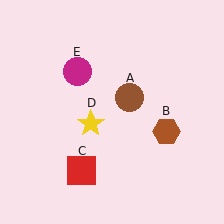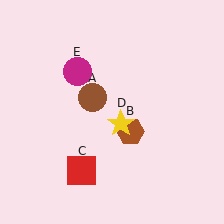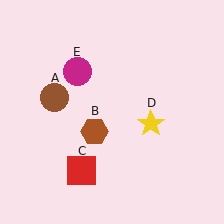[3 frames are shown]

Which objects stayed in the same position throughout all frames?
Red square (object C) and magenta circle (object E) remained stationary.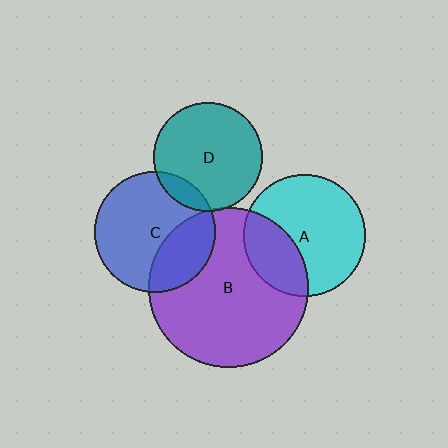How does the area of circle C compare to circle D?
Approximately 1.2 times.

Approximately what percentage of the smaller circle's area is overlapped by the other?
Approximately 30%.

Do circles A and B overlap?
Yes.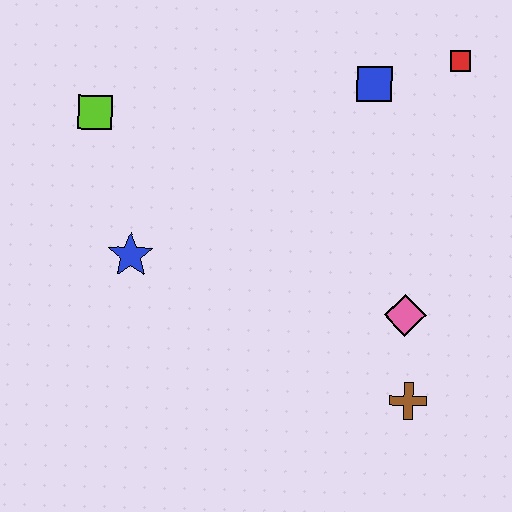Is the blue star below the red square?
Yes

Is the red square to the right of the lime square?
Yes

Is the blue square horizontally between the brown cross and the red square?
No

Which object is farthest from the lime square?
The brown cross is farthest from the lime square.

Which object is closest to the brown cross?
The pink diamond is closest to the brown cross.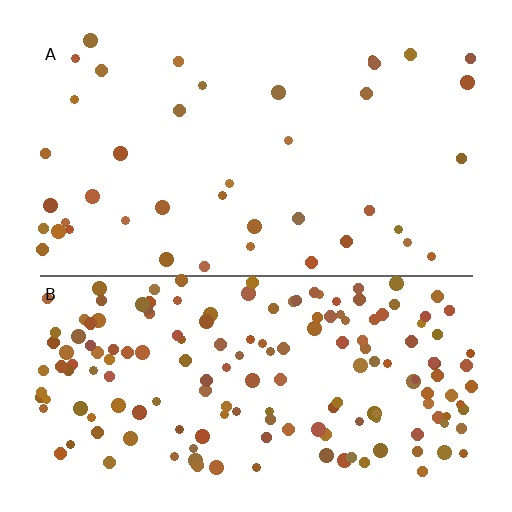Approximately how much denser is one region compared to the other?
Approximately 4.2× — region B over region A.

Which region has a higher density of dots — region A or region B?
B (the bottom).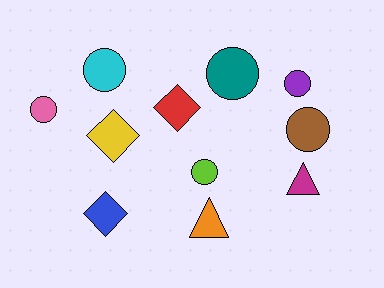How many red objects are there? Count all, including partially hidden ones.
There is 1 red object.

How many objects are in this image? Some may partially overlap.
There are 11 objects.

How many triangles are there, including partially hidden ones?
There are 2 triangles.